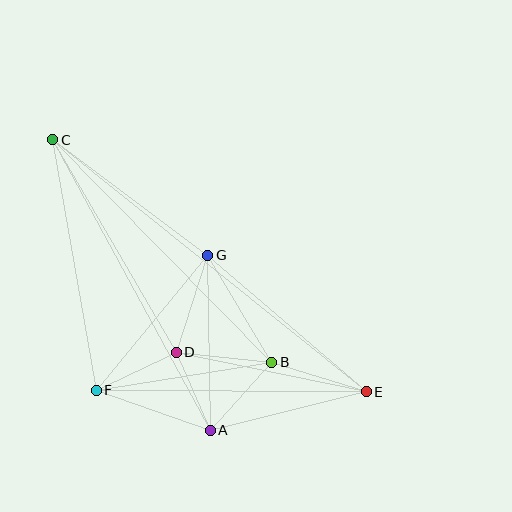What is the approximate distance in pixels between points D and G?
The distance between D and G is approximately 102 pixels.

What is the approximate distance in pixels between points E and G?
The distance between E and G is approximately 209 pixels.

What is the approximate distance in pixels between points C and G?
The distance between C and G is approximately 193 pixels.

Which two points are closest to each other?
Points A and D are closest to each other.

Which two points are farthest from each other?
Points C and E are farthest from each other.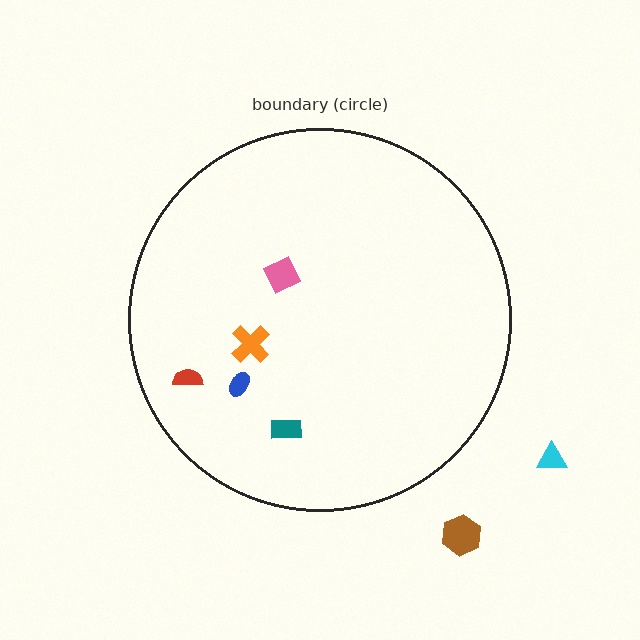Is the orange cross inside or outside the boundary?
Inside.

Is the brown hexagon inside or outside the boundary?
Outside.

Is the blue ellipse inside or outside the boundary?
Inside.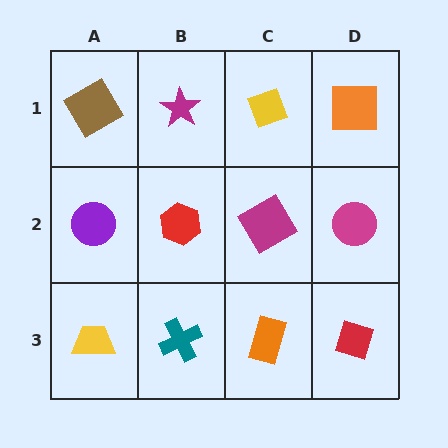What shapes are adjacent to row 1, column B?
A red hexagon (row 2, column B), a brown diamond (row 1, column A), a yellow diamond (row 1, column C).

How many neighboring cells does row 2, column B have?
4.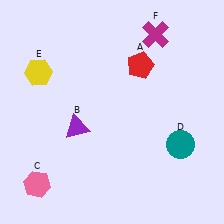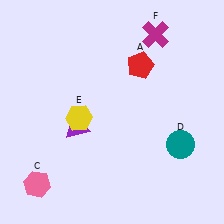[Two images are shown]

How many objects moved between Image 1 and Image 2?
1 object moved between the two images.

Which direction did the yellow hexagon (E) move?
The yellow hexagon (E) moved down.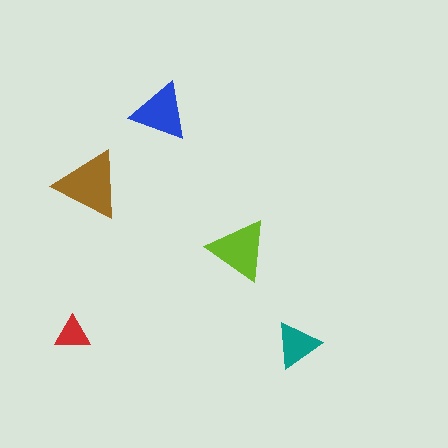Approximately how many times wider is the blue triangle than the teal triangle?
About 1.5 times wider.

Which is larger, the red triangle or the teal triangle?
The teal one.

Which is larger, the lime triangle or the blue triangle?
The lime one.